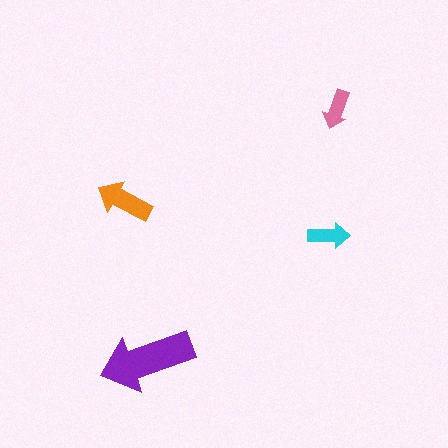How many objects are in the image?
There are 4 objects in the image.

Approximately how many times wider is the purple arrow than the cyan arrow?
About 2.5 times wider.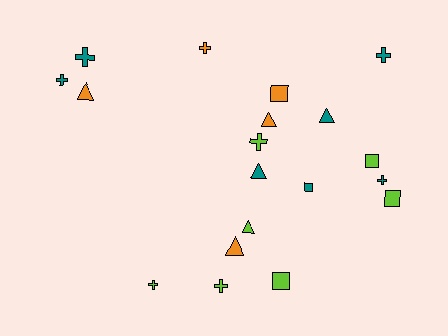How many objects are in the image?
There are 19 objects.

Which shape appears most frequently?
Cross, with 8 objects.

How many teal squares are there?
There is 1 teal square.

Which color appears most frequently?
Lime, with 7 objects.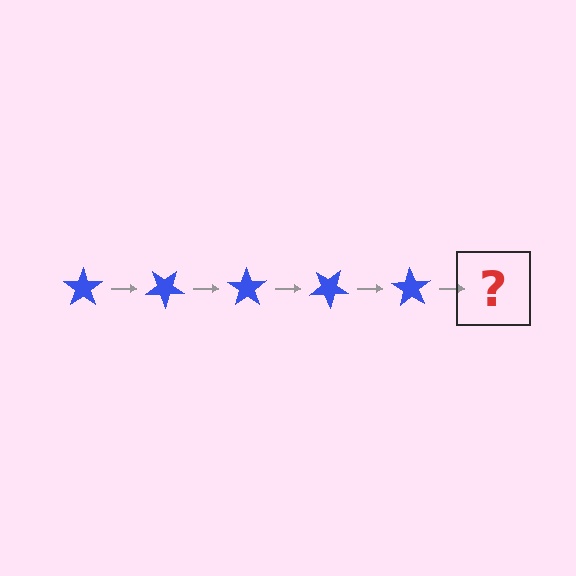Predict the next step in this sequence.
The next step is a blue star rotated 175 degrees.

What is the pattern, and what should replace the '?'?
The pattern is that the star rotates 35 degrees each step. The '?' should be a blue star rotated 175 degrees.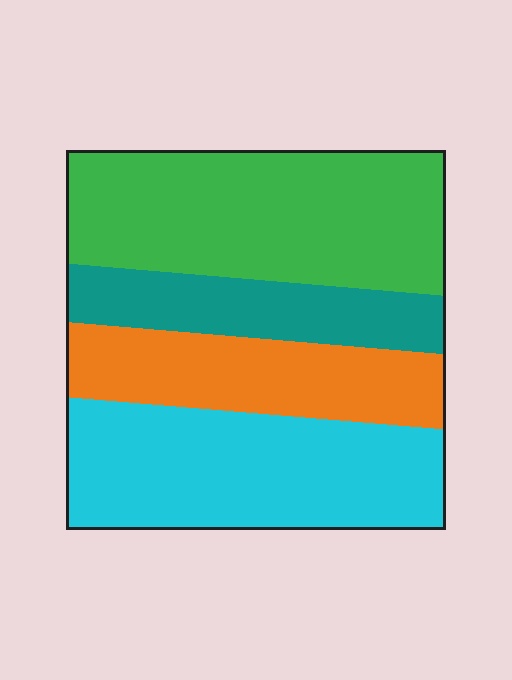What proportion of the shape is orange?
Orange takes up less than a quarter of the shape.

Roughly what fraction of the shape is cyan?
Cyan takes up about one third (1/3) of the shape.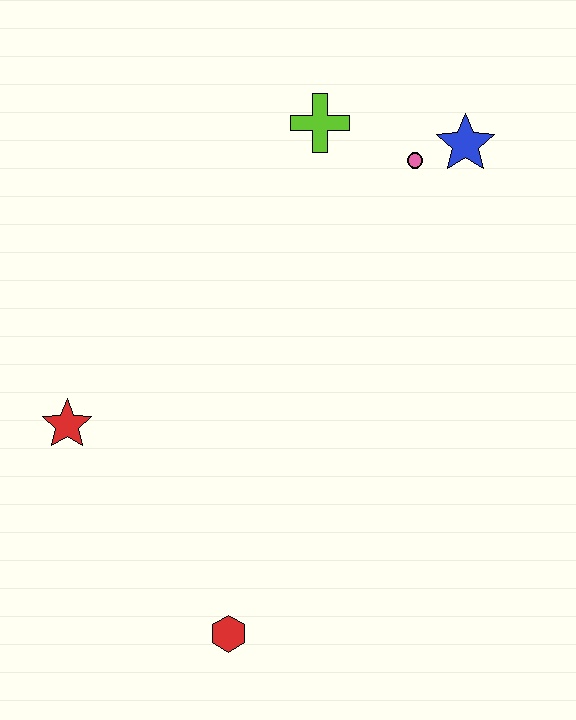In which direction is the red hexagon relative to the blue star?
The red hexagon is below the blue star.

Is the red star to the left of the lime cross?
Yes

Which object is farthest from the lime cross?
The red hexagon is farthest from the lime cross.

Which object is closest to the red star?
The red hexagon is closest to the red star.